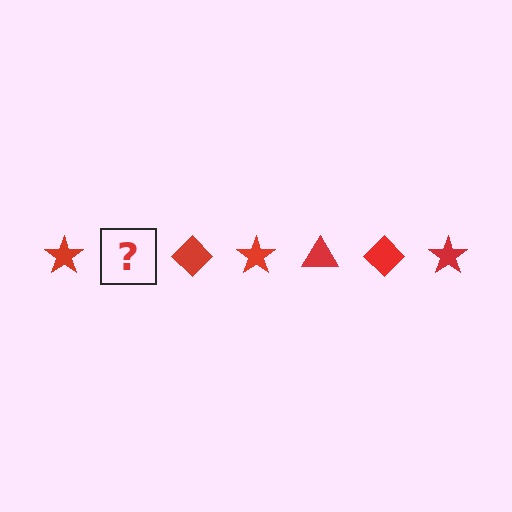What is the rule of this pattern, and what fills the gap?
The rule is that the pattern cycles through star, triangle, diamond shapes in red. The gap should be filled with a red triangle.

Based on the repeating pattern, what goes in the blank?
The blank should be a red triangle.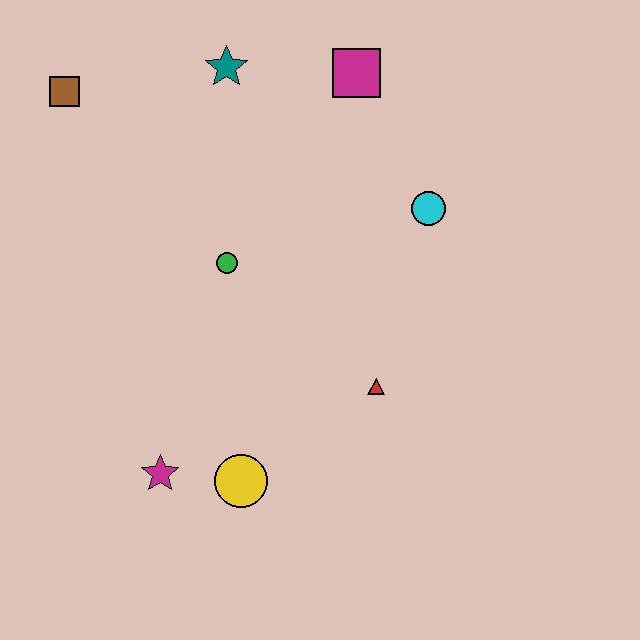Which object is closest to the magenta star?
The yellow circle is closest to the magenta star.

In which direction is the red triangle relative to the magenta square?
The red triangle is below the magenta square.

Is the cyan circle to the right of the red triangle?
Yes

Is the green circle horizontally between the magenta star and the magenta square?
Yes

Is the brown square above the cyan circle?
Yes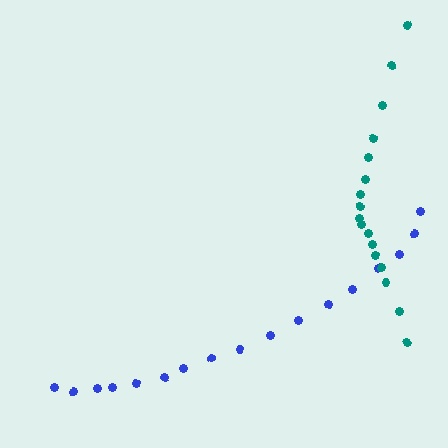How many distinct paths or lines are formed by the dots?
There are 2 distinct paths.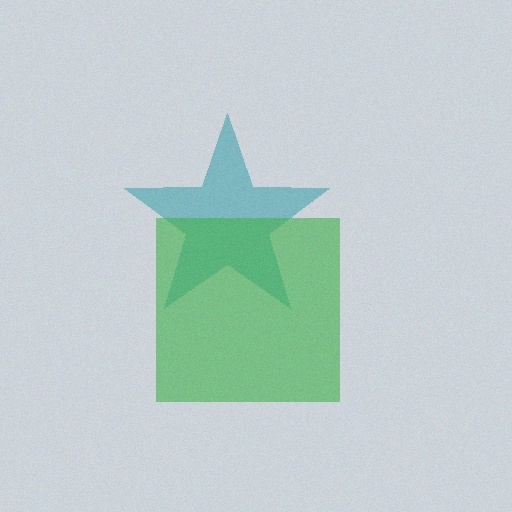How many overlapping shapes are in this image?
There are 2 overlapping shapes in the image.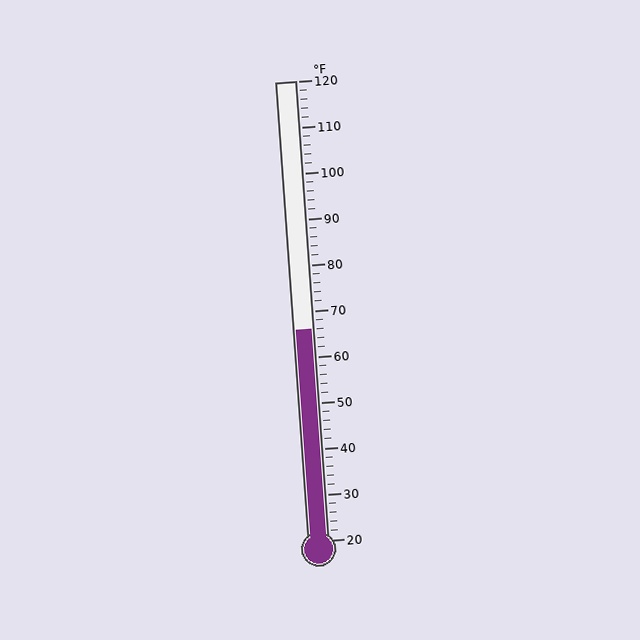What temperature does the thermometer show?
The thermometer shows approximately 66°F.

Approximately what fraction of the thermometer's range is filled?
The thermometer is filled to approximately 45% of its range.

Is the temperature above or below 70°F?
The temperature is below 70°F.